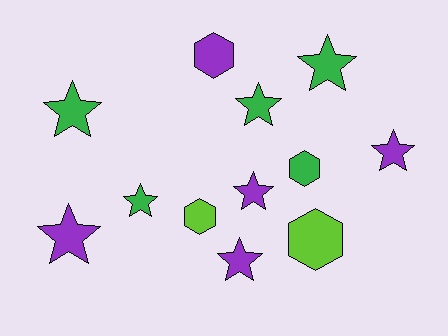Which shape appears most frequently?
Star, with 8 objects.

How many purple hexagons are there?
There is 1 purple hexagon.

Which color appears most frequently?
Green, with 5 objects.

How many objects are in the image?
There are 12 objects.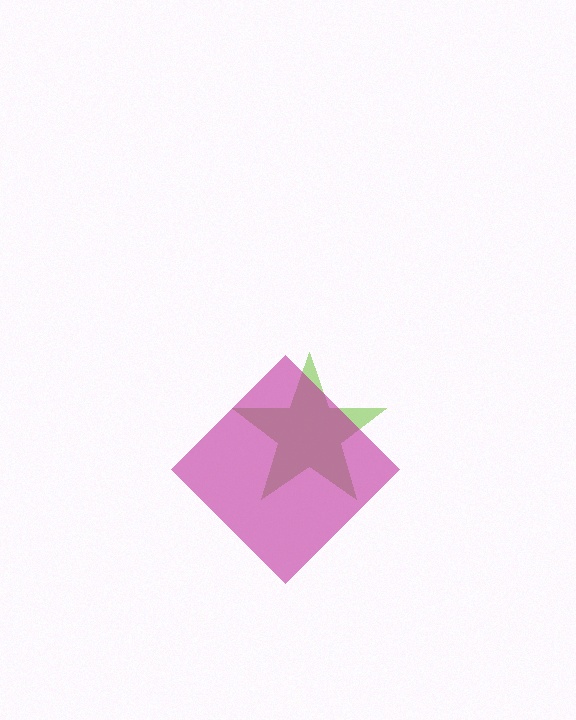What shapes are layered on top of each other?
The layered shapes are: a lime star, a magenta diamond.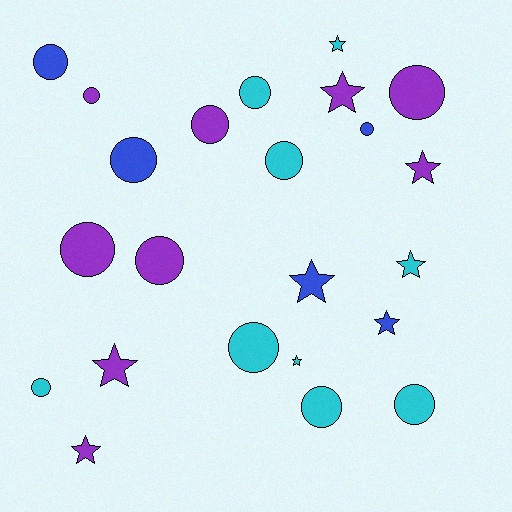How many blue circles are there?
There are 3 blue circles.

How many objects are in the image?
There are 23 objects.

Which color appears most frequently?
Cyan, with 9 objects.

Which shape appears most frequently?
Circle, with 14 objects.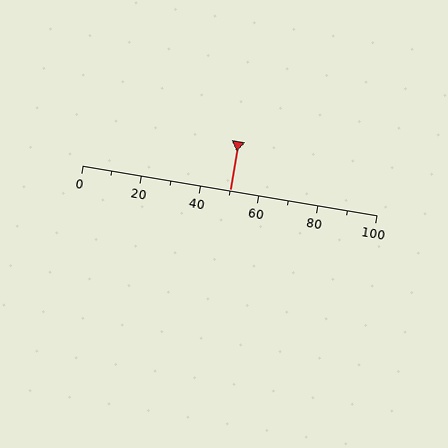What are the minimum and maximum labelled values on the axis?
The axis runs from 0 to 100.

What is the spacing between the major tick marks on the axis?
The major ticks are spaced 20 apart.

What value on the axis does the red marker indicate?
The marker indicates approximately 50.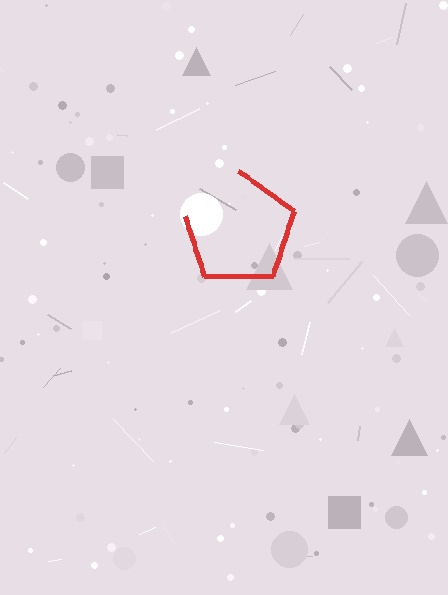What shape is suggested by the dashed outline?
The dashed outline suggests a pentagon.